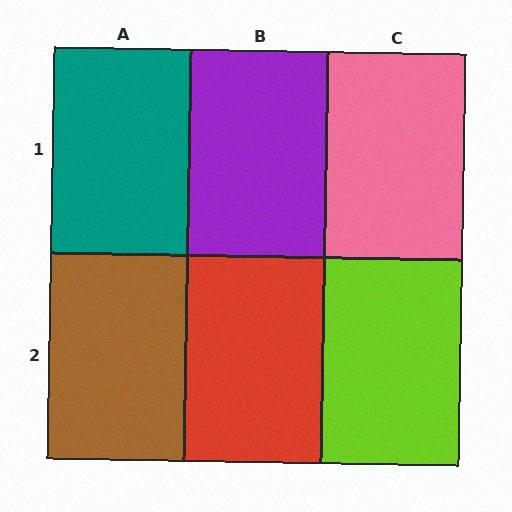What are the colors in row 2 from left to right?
Brown, red, lime.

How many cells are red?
1 cell is red.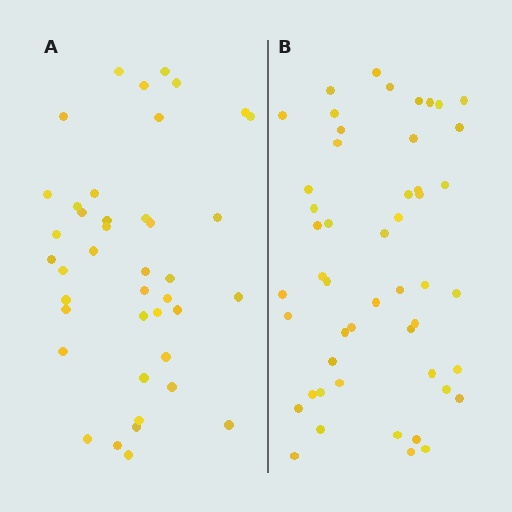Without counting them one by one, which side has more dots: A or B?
Region B (the right region) has more dots.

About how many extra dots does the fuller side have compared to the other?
Region B has roughly 8 or so more dots than region A.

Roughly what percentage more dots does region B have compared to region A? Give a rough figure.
About 20% more.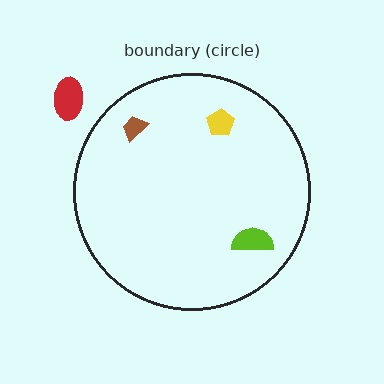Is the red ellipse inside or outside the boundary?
Outside.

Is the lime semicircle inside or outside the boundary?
Inside.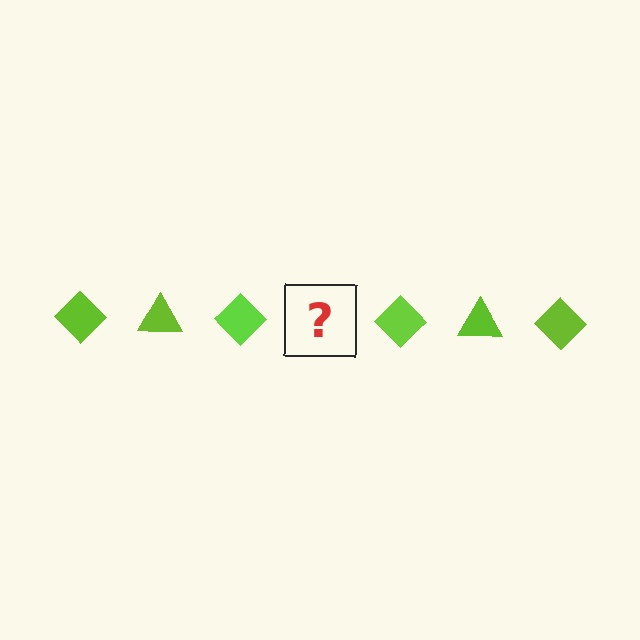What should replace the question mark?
The question mark should be replaced with a lime triangle.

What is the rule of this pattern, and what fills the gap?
The rule is that the pattern cycles through diamond, triangle shapes in lime. The gap should be filled with a lime triangle.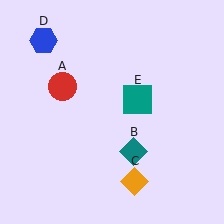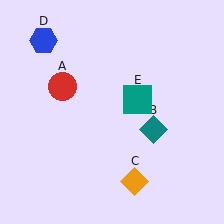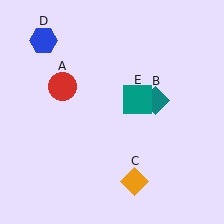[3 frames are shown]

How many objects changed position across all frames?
1 object changed position: teal diamond (object B).